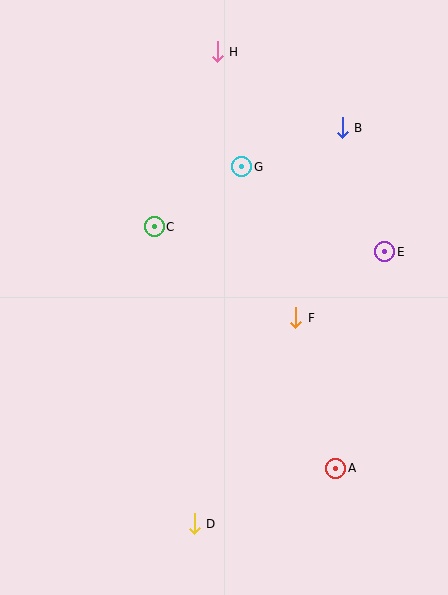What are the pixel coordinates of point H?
Point H is at (217, 52).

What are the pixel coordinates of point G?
Point G is at (242, 167).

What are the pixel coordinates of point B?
Point B is at (342, 128).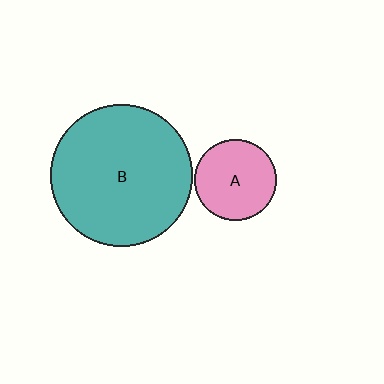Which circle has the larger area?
Circle B (teal).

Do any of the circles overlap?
No, none of the circles overlap.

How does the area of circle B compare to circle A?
Approximately 3.0 times.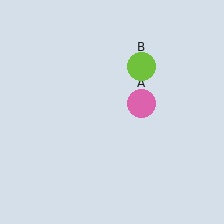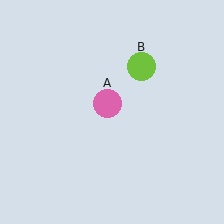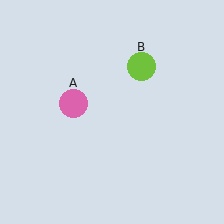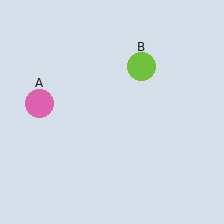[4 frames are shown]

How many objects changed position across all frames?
1 object changed position: pink circle (object A).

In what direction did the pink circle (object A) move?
The pink circle (object A) moved left.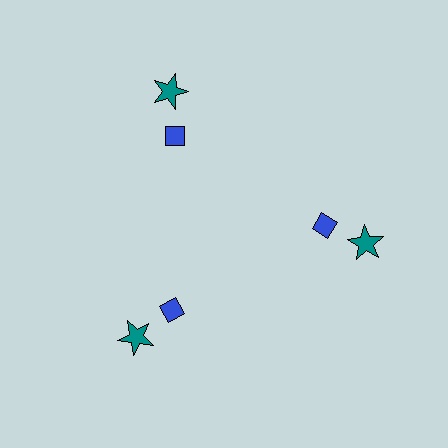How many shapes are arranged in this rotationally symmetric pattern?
There are 6 shapes, arranged in 3 groups of 2.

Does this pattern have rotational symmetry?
Yes, this pattern has 3-fold rotational symmetry. It looks the same after rotating 120 degrees around the center.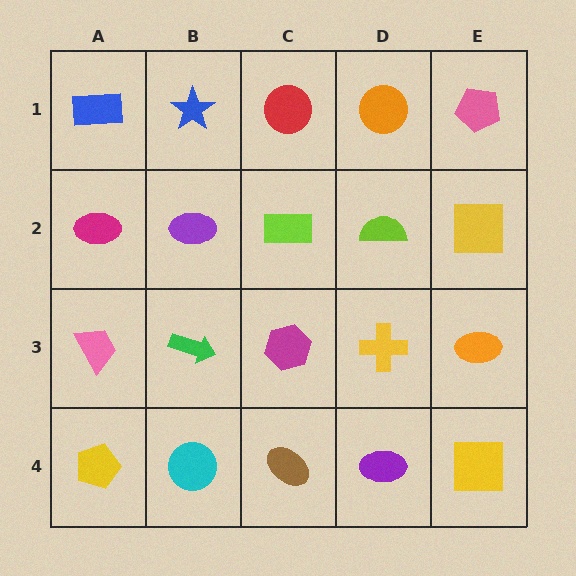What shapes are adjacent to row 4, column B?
A green arrow (row 3, column B), a yellow pentagon (row 4, column A), a brown ellipse (row 4, column C).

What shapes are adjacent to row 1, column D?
A lime semicircle (row 2, column D), a red circle (row 1, column C), a pink pentagon (row 1, column E).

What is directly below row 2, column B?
A green arrow.